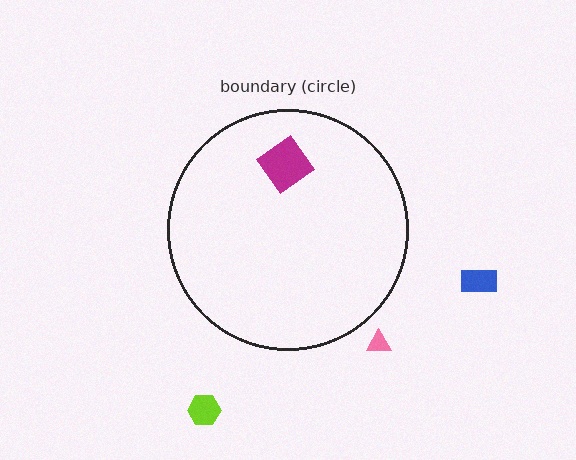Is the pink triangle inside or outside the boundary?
Outside.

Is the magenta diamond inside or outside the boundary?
Inside.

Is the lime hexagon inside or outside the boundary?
Outside.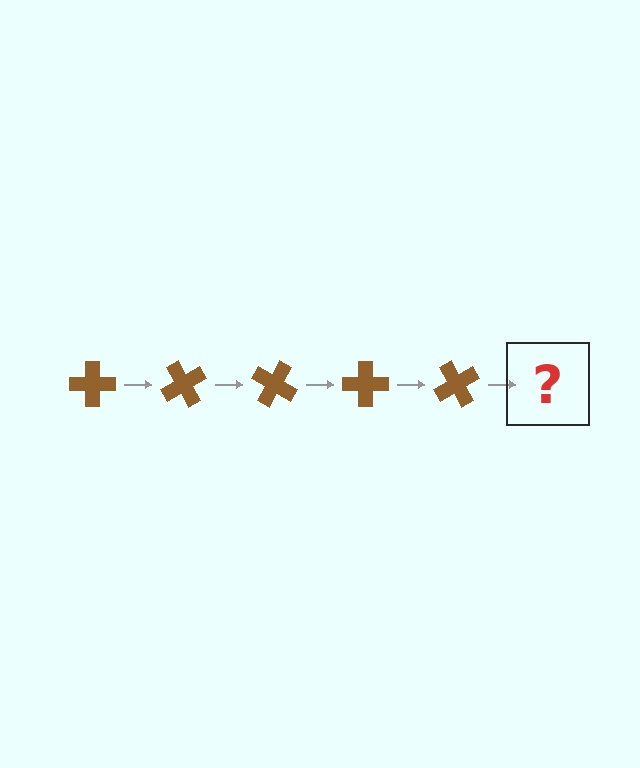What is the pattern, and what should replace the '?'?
The pattern is that the cross rotates 60 degrees each step. The '?' should be a brown cross rotated 300 degrees.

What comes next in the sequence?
The next element should be a brown cross rotated 300 degrees.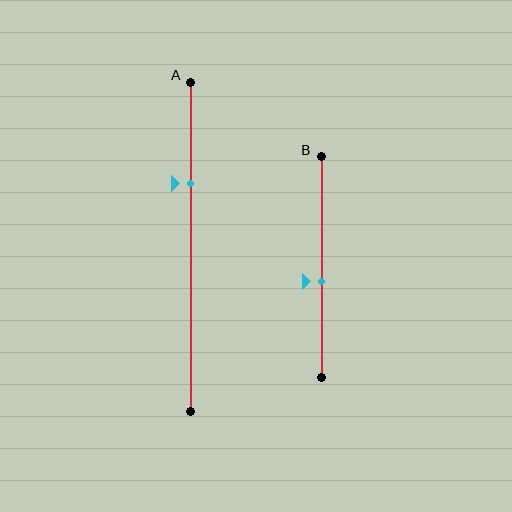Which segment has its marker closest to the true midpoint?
Segment B has its marker closest to the true midpoint.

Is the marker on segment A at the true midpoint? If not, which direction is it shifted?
No, the marker on segment A is shifted upward by about 19% of the segment length.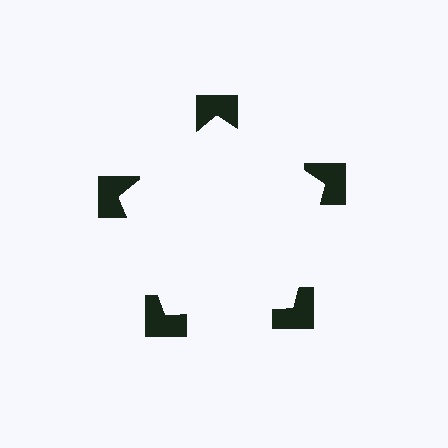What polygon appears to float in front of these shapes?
An illusory pentagon — its edges are inferred from the aligned wedge cuts in the notched squares, not physically drawn.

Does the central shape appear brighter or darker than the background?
It typically appears slightly brighter than the background, even though no actual brightness change is drawn.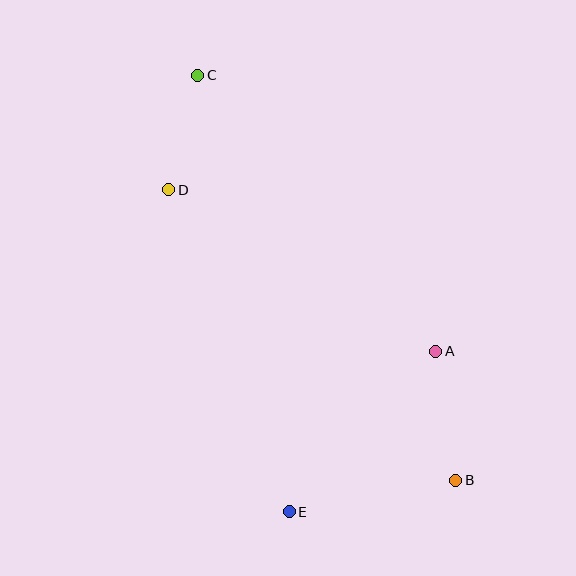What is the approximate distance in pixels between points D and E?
The distance between D and E is approximately 344 pixels.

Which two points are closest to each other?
Points C and D are closest to each other.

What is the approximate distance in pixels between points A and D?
The distance between A and D is approximately 312 pixels.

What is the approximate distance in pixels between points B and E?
The distance between B and E is approximately 169 pixels.